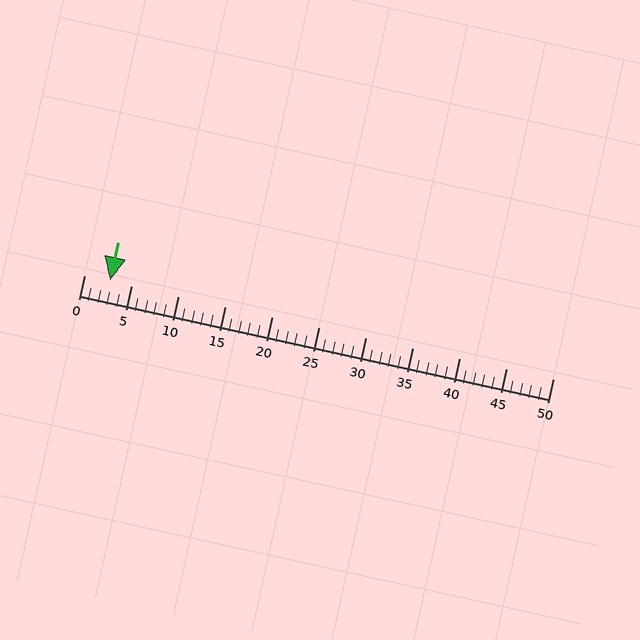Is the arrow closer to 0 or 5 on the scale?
The arrow is closer to 5.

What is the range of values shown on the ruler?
The ruler shows values from 0 to 50.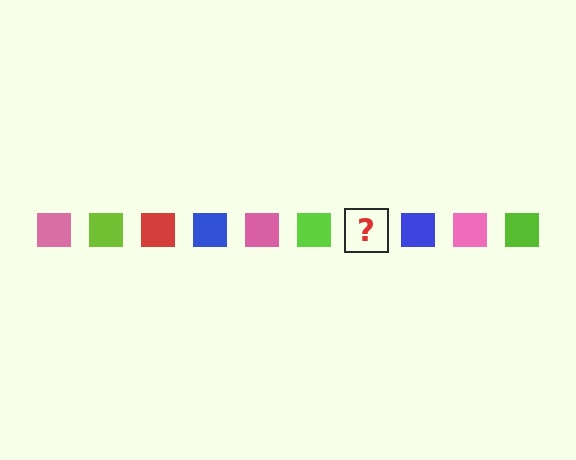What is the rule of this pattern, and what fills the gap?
The rule is that the pattern cycles through pink, lime, red, blue squares. The gap should be filled with a red square.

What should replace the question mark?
The question mark should be replaced with a red square.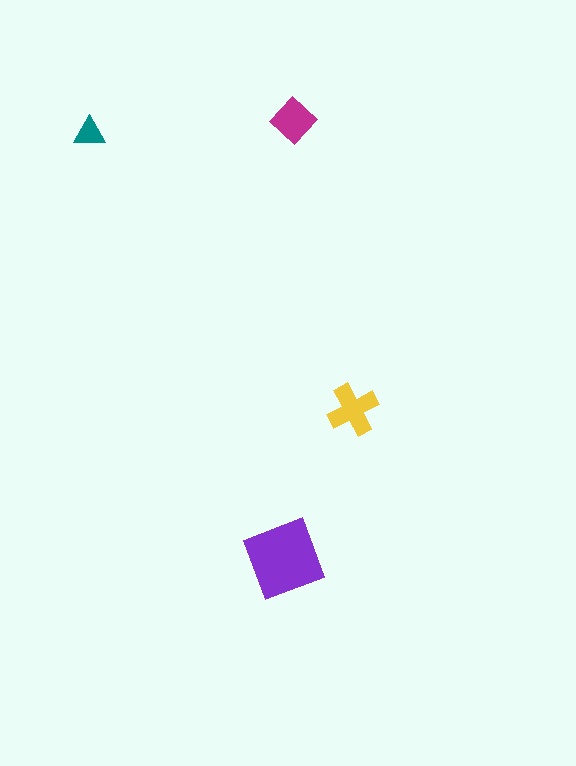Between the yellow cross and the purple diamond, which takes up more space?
The purple diamond.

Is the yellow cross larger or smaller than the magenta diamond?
Larger.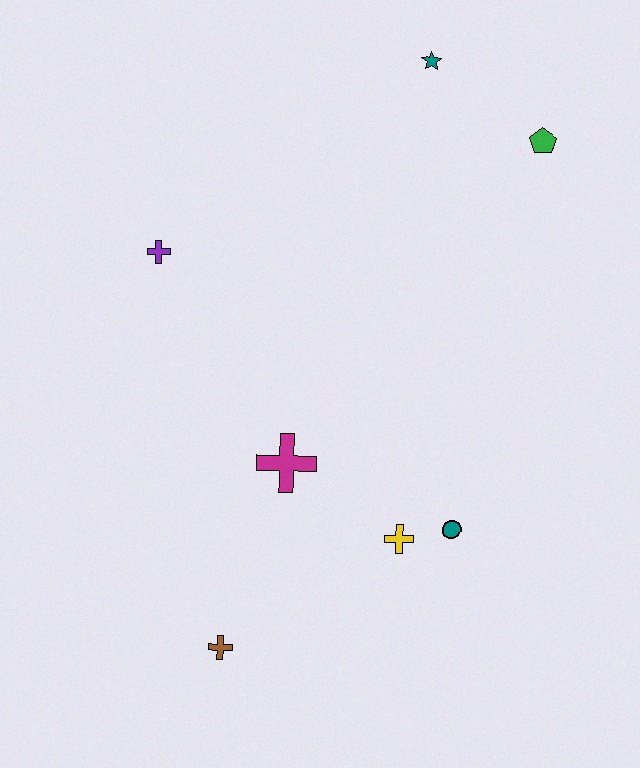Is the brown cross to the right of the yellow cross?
No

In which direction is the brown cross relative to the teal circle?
The brown cross is to the left of the teal circle.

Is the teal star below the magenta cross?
No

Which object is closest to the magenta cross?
The yellow cross is closest to the magenta cross.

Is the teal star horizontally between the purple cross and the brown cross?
No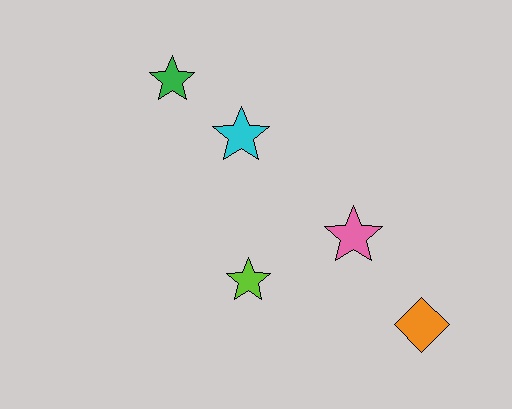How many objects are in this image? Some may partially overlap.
There are 5 objects.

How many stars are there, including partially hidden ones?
There are 4 stars.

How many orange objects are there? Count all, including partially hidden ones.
There is 1 orange object.